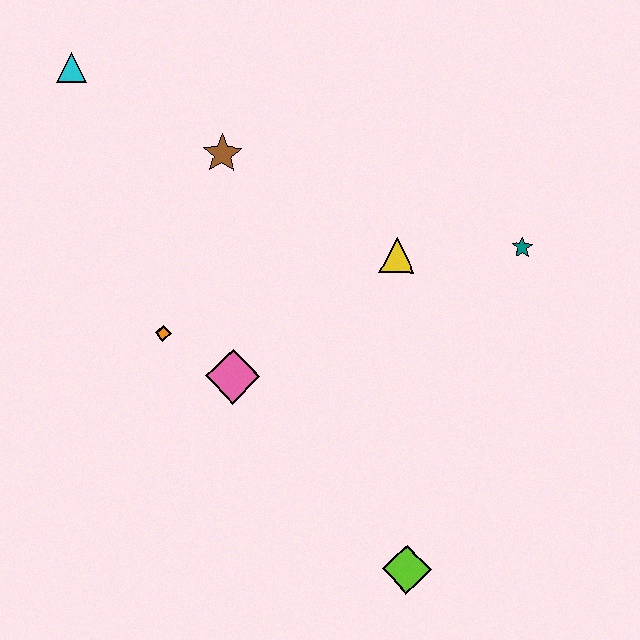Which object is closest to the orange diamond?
The pink diamond is closest to the orange diamond.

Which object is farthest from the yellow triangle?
The cyan triangle is farthest from the yellow triangle.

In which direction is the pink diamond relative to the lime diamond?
The pink diamond is above the lime diamond.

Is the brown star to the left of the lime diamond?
Yes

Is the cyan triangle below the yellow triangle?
No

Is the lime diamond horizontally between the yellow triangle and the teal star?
Yes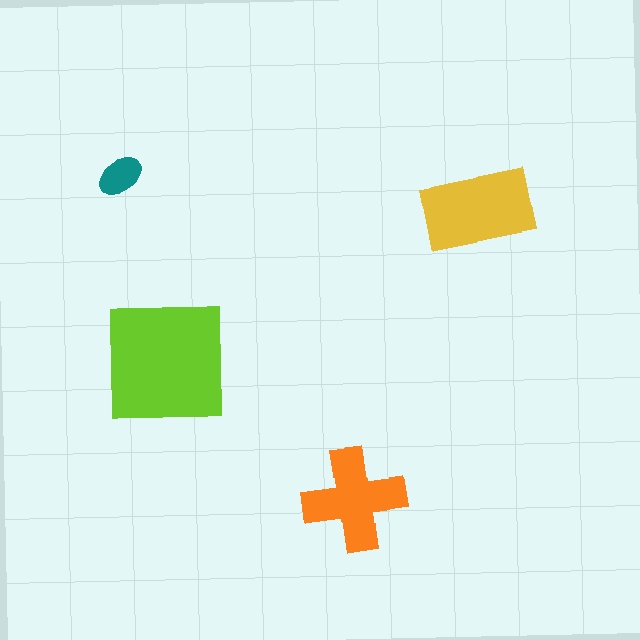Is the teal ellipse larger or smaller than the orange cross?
Smaller.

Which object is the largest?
The lime square.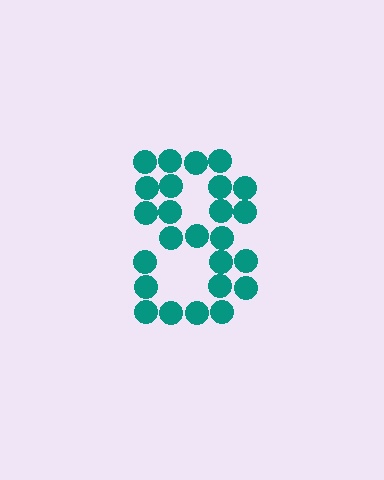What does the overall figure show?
The overall figure shows the digit 8.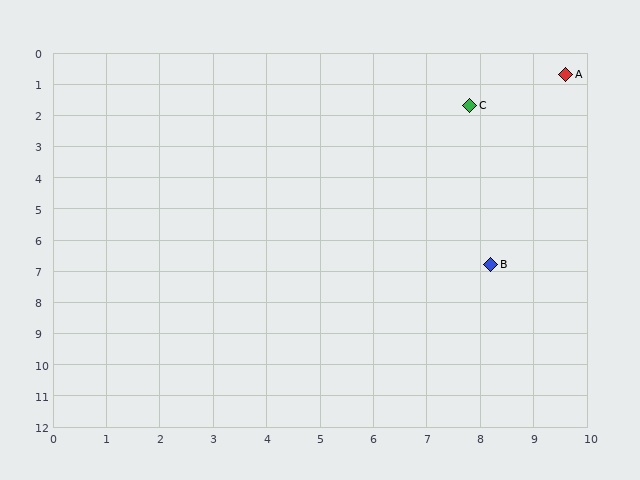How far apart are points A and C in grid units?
Points A and C are about 2.1 grid units apart.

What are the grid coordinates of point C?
Point C is at approximately (7.8, 1.7).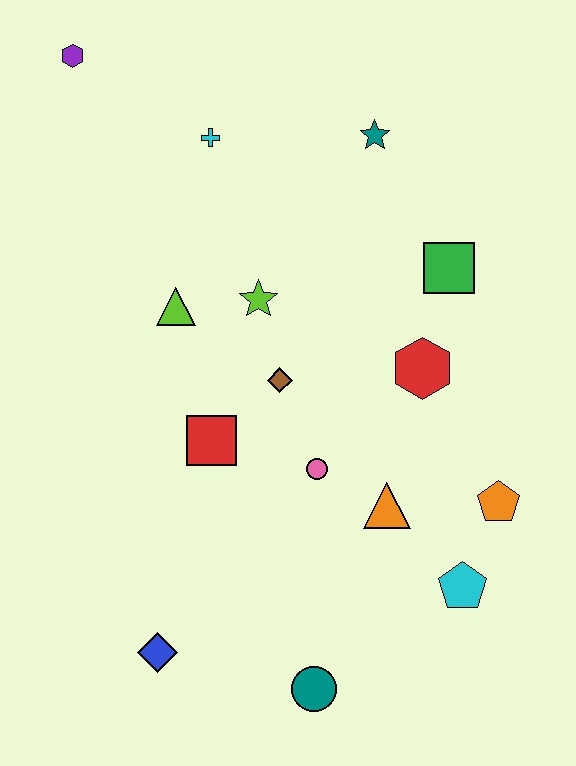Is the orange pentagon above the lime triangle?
No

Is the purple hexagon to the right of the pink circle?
No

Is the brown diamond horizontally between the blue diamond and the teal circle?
Yes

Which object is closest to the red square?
The brown diamond is closest to the red square.